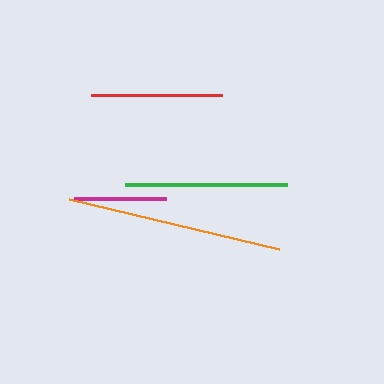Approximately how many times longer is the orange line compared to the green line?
The orange line is approximately 1.3 times the length of the green line.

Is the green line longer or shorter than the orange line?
The orange line is longer than the green line.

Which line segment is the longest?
The orange line is the longest at approximately 216 pixels.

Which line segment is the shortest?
The magenta line is the shortest at approximately 92 pixels.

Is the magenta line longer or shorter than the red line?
The red line is longer than the magenta line.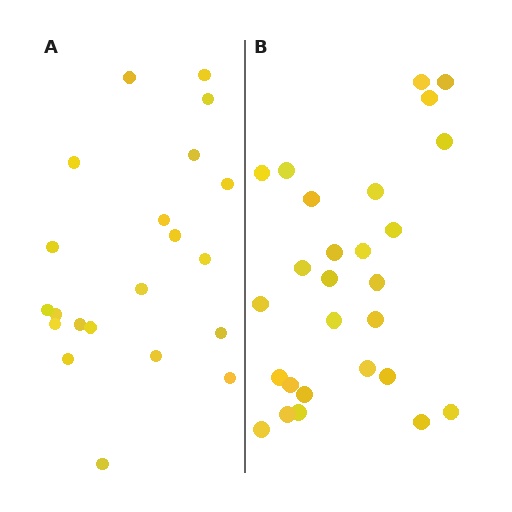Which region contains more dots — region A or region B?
Region B (the right region) has more dots.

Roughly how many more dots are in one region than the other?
Region B has about 6 more dots than region A.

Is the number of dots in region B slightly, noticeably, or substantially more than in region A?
Region B has noticeably more, but not dramatically so. The ratio is roughly 1.3 to 1.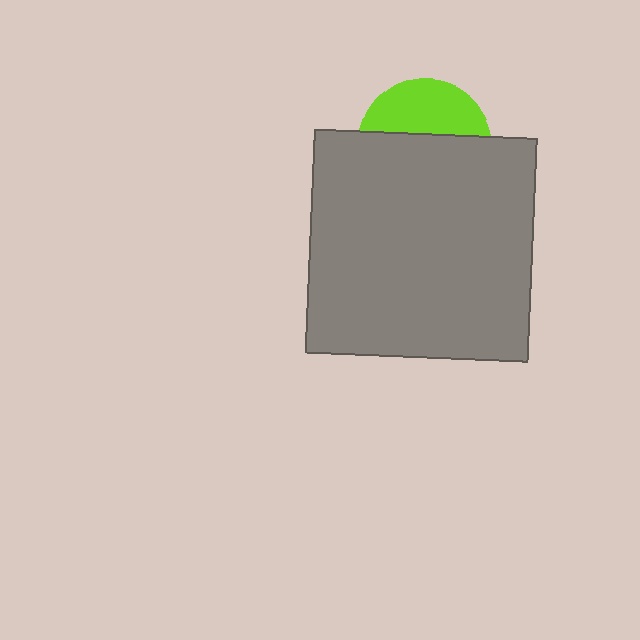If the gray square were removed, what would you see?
You would see the complete lime circle.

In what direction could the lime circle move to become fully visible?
The lime circle could move up. That would shift it out from behind the gray square entirely.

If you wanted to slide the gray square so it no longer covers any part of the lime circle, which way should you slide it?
Slide it down — that is the most direct way to separate the two shapes.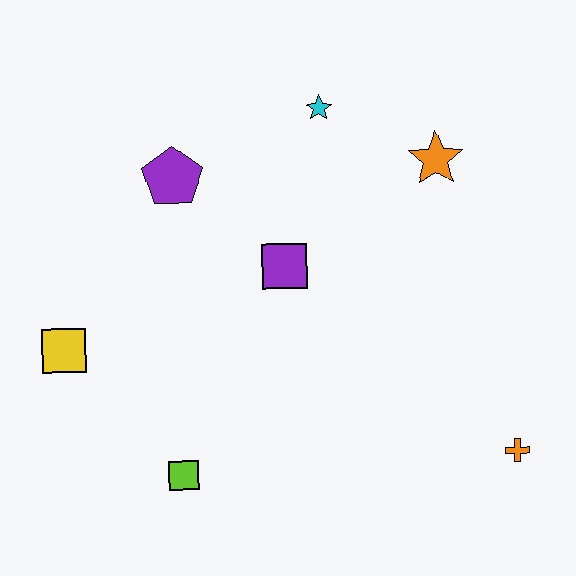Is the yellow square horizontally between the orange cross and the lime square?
No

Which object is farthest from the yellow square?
The orange cross is farthest from the yellow square.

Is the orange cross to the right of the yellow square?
Yes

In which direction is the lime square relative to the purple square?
The lime square is below the purple square.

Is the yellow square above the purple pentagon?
No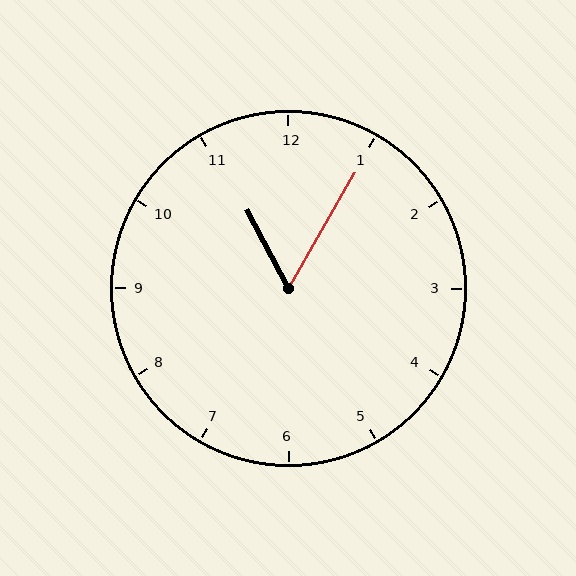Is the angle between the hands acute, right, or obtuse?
It is acute.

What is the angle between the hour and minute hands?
Approximately 58 degrees.